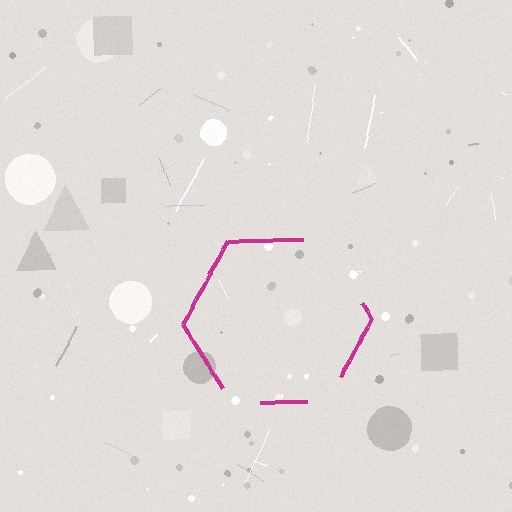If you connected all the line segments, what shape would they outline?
They would outline a hexagon.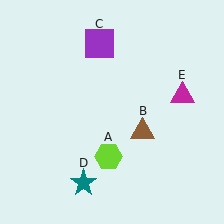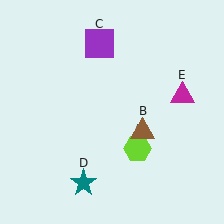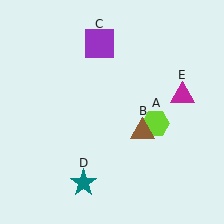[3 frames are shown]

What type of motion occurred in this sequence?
The lime hexagon (object A) rotated counterclockwise around the center of the scene.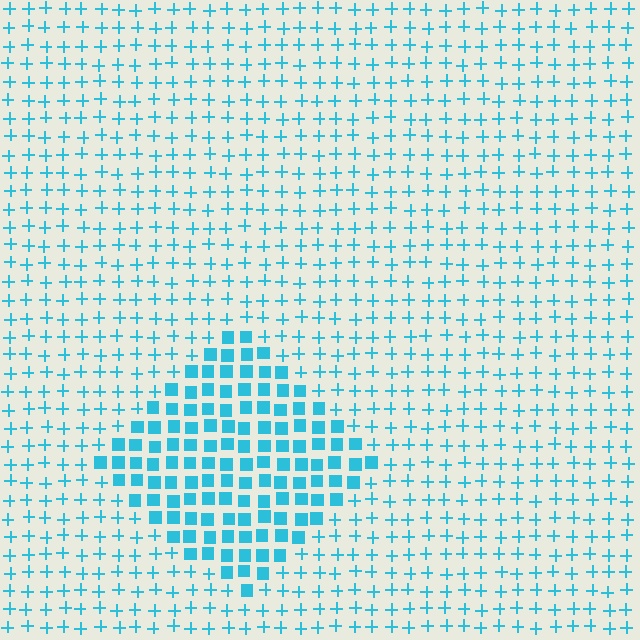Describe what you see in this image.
The image is filled with small cyan elements arranged in a uniform grid. A diamond-shaped region contains squares, while the surrounding area contains plus signs. The boundary is defined purely by the change in element shape.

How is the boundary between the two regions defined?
The boundary is defined by a change in element shape: squares inside vs. plus signs outside. All elements share the same color and spacing.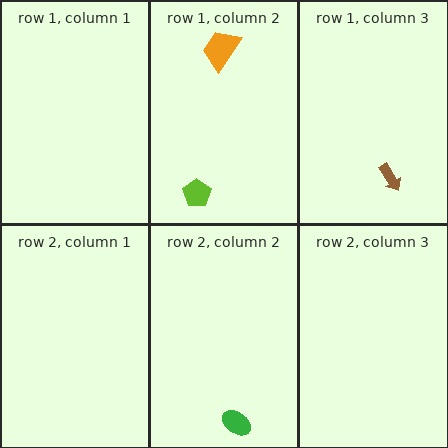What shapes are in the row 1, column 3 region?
The brown arrow.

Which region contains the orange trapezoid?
The row 1, column 2 region.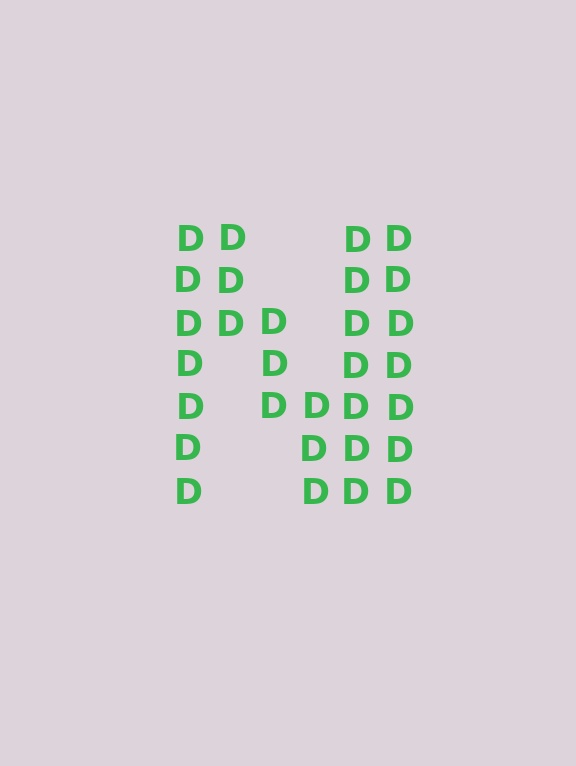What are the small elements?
The small elements are letter D's.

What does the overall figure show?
The overall figure shows the letter N.